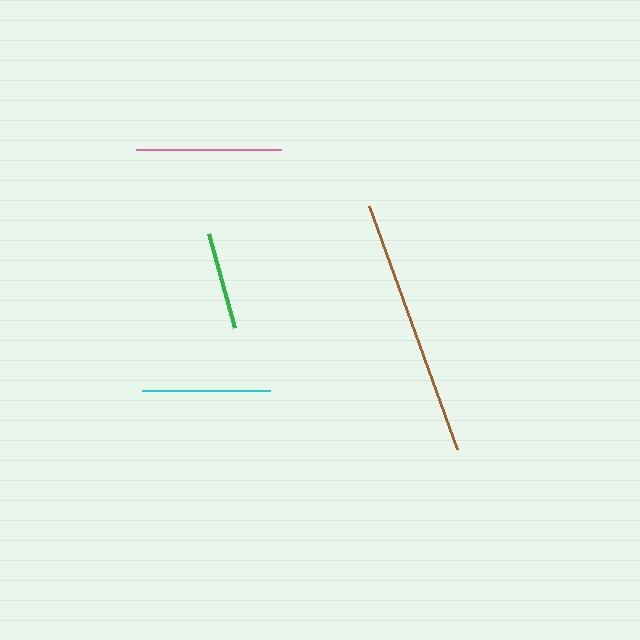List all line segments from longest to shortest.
From longest to shortest: brown, pink, cyan, green.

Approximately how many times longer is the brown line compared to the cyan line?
The brown line is approximately 2.0 times the length of the cyan line.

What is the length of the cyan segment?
The cyan segment is approximately 128 pixels long.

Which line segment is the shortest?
The green line is the shortest at approximately 97 pixels.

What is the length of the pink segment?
The pink segment is approximately 145 pixels long.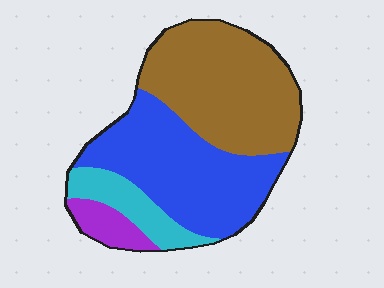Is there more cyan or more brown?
Brown.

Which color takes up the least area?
Purple, at roughly 5%.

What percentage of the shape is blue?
Blue takes up about two fifths (2/5) of the shape.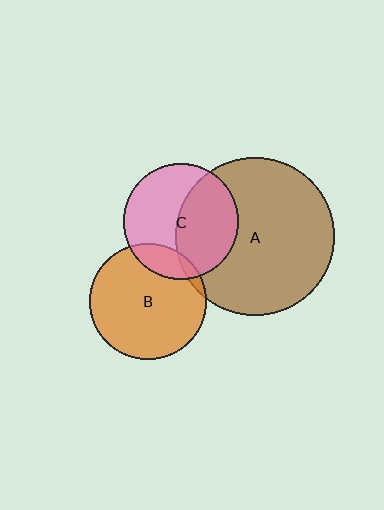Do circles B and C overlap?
Yes.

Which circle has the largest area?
Circle A (brown).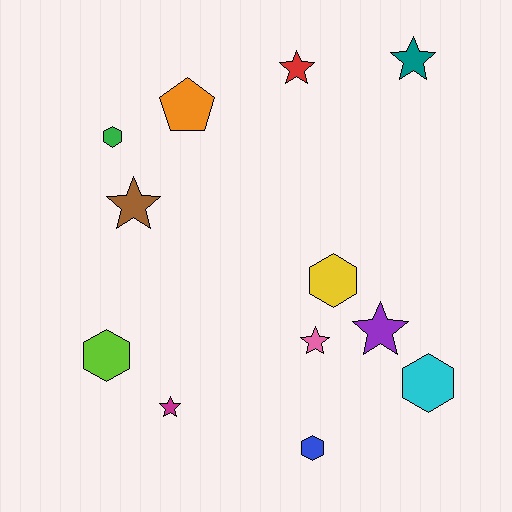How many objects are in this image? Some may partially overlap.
There are 12 objects.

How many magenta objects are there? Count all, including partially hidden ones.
There is 1 magenta object.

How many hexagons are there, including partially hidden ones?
There are 5 hexagons.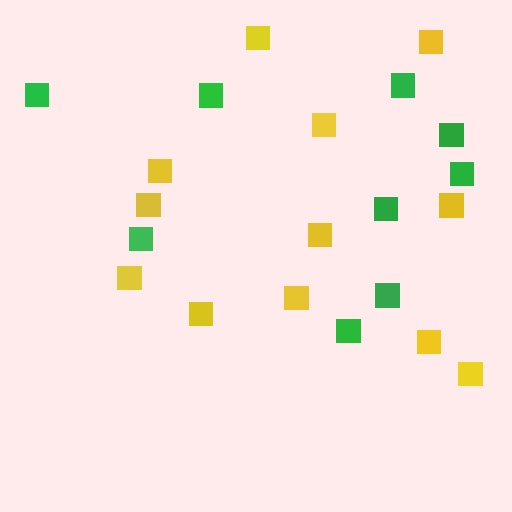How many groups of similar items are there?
There are 2 groups: one group of yellow squares (12) and one group of green squares (9).